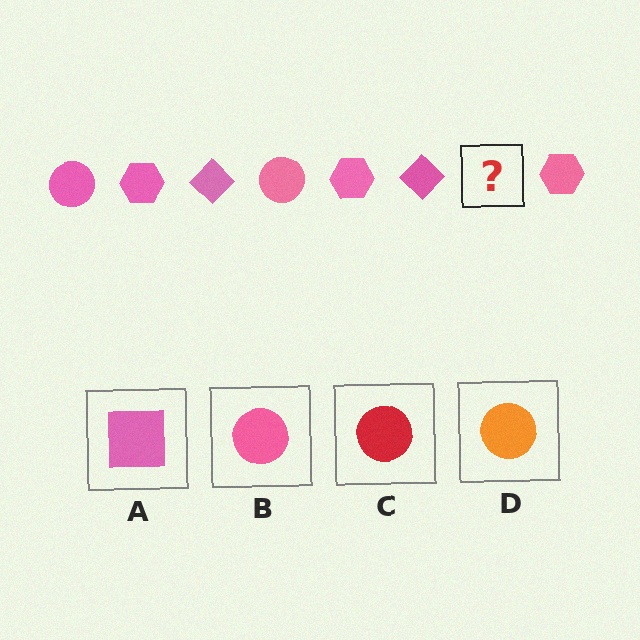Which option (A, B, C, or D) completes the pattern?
B.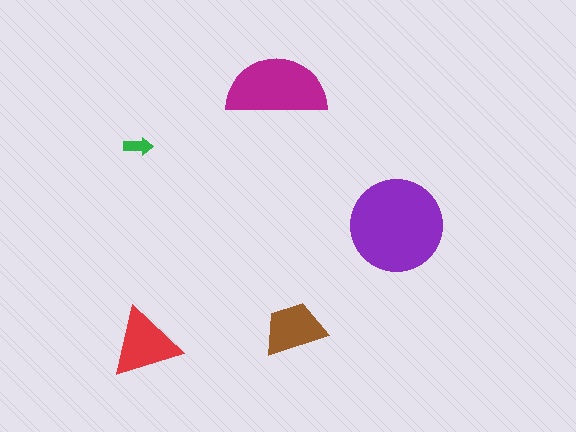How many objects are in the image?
There are 5 objects in the image.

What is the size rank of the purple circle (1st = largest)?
1st.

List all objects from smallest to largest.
The green arrow, the brown trapezoid, the red triangle, the magenta semicircle, the purple circle.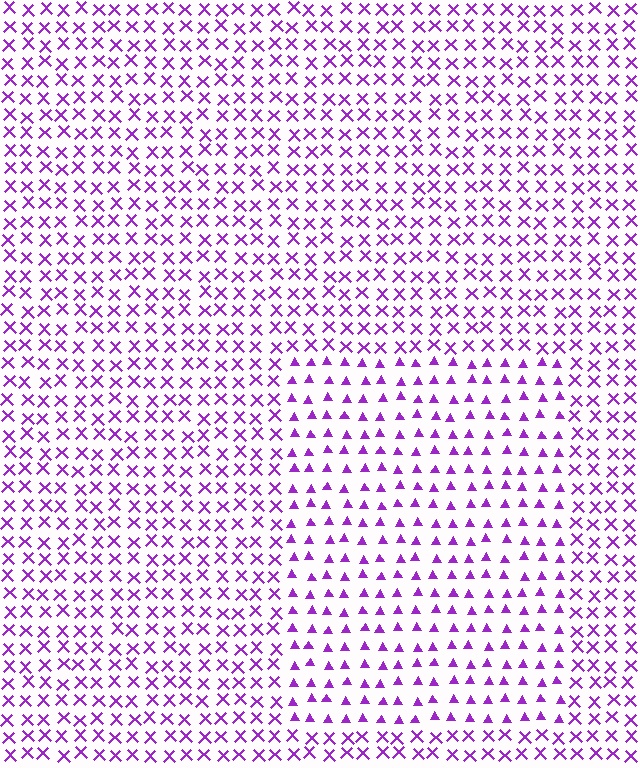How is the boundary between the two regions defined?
The boundary is defined by a change in element shape: triangles inside vs. X marks outside. All elements share the same color and spacing.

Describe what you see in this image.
The image is filled with small purple elements arranged in a uniform grid. A rectangle-shaped region contains triangles, while the surrounding area contains X marks. The boundary is defined purely by the change in element shape.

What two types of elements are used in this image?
The image uses triangles inside the rectangle region and X marks outside it.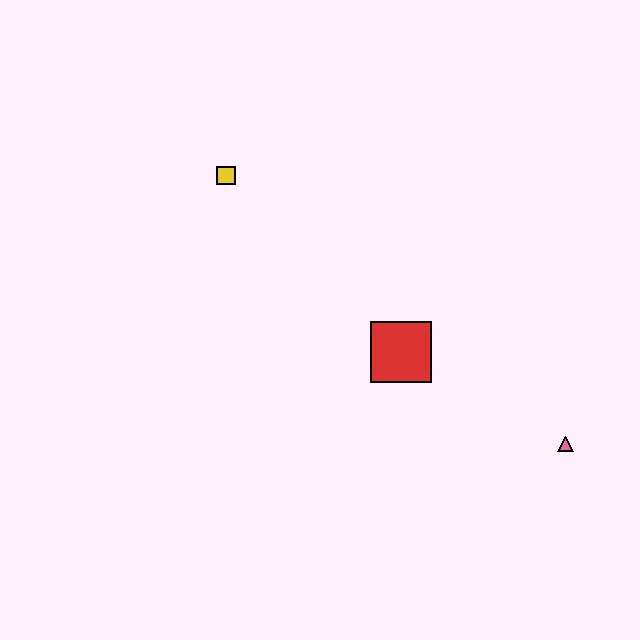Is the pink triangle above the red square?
No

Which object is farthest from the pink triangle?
The yellow square is farthest from the pink triangle.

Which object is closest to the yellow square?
The red square is closest to the yellow square.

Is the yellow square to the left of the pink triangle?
Yes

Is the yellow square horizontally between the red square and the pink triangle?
No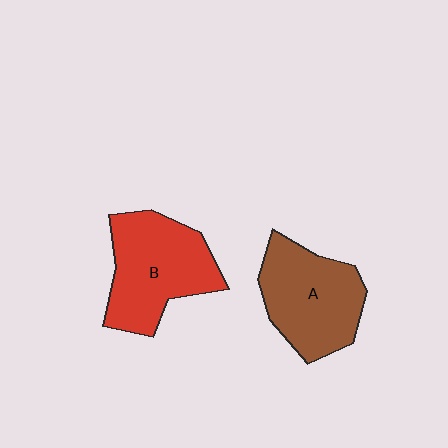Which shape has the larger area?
Shape B (red).